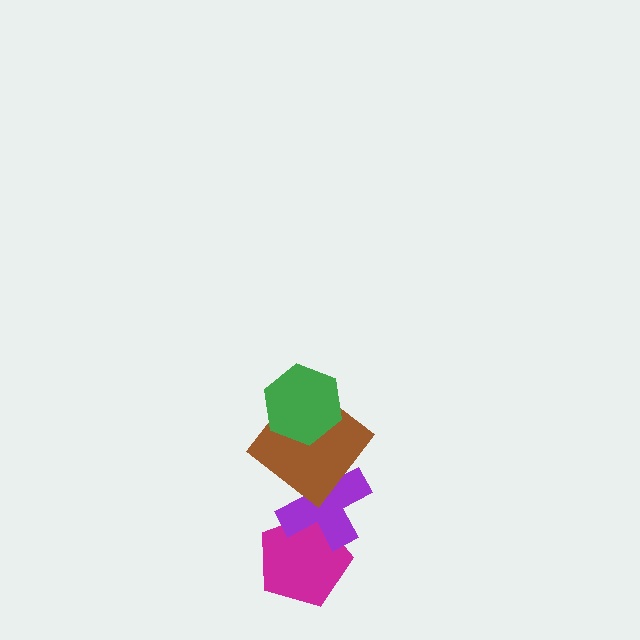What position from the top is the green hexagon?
The green hexagon is 1st from the top.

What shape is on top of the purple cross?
The brown diamond is on top of the purple cross.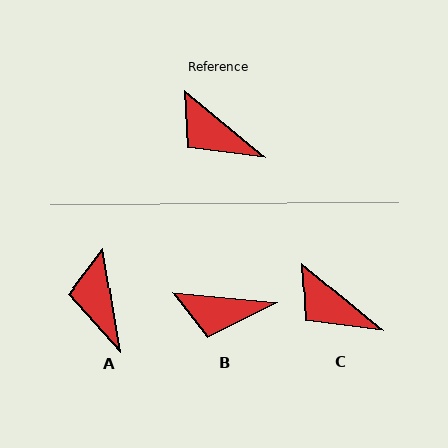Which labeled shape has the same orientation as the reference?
C.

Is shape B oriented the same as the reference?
No, it is off by about 34 degrees.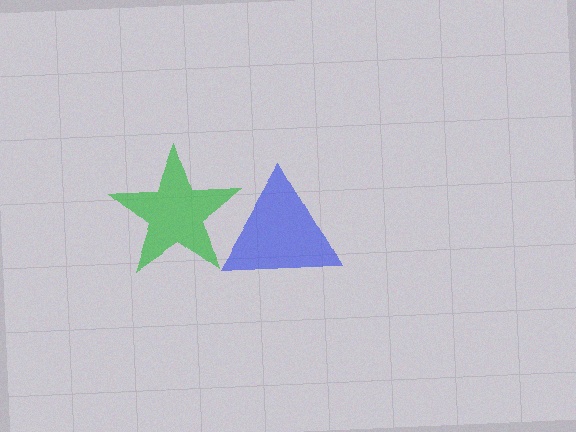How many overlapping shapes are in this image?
There are 2 overlapping shapes in the image.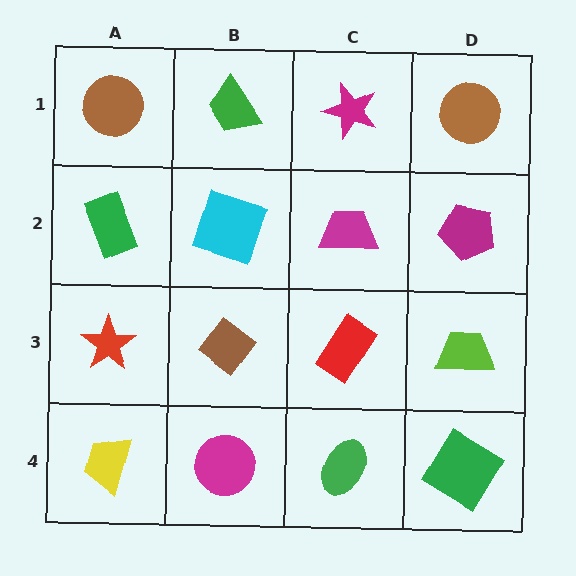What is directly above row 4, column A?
A red star.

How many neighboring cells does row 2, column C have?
4.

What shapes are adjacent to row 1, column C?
A magenta trapezoid (row 2, column C), a green trapezoid (row 1, column B), a brown circle (row 1, column D).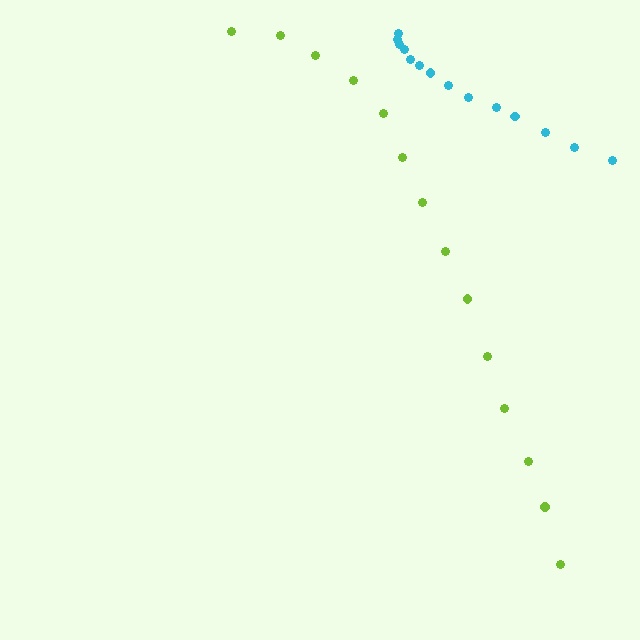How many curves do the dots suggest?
There are 2 distinct paths.